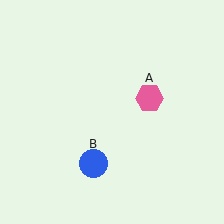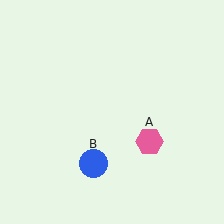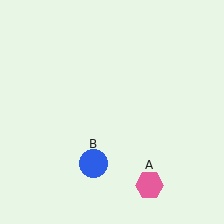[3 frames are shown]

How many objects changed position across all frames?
1 object changed position: pink hexagon (object A).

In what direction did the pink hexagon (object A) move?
The pink hexagon (object A) moved down.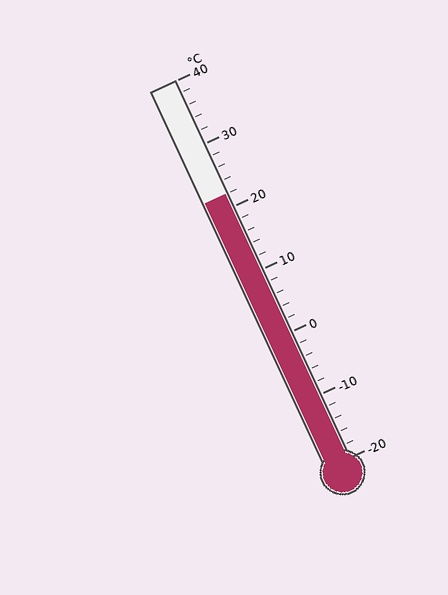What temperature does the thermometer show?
The thermometer shows approximately 22°C.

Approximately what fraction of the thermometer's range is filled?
The thermometer is filled to approximately 70% of its range.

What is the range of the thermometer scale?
The thermometer scale ranges from -20°C to 40°C.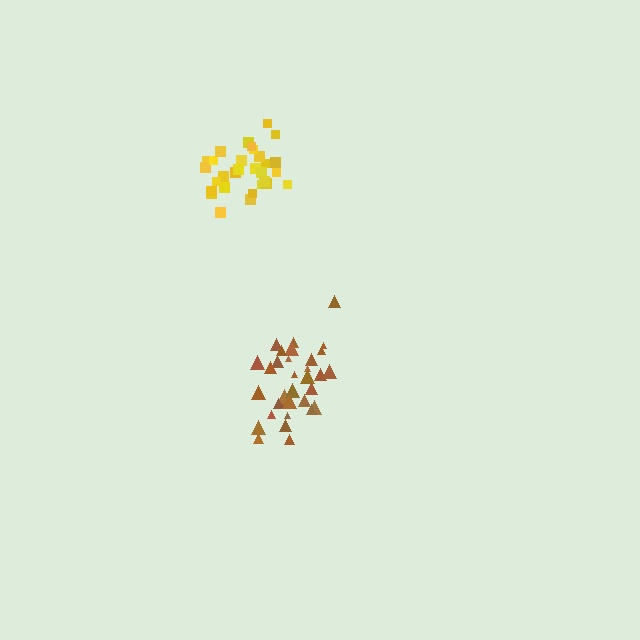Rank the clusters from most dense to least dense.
yellow, brown.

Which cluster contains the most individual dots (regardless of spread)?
Brown (34).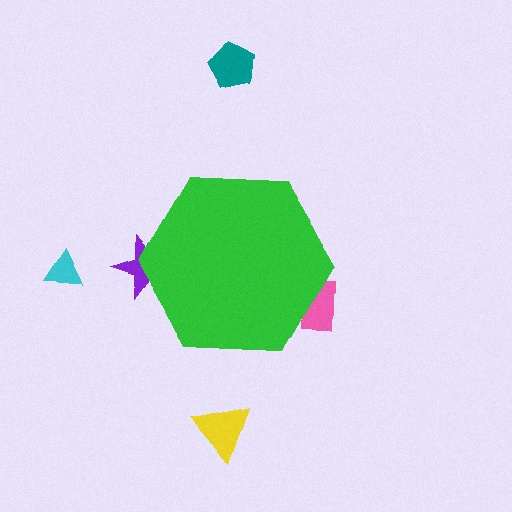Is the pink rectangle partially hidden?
Yes, the pink rectangle is partially hidden behind the green hexagon.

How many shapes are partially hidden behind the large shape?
2 shapes are partially hidden.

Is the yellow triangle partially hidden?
No, the yellow triangle is fully visible.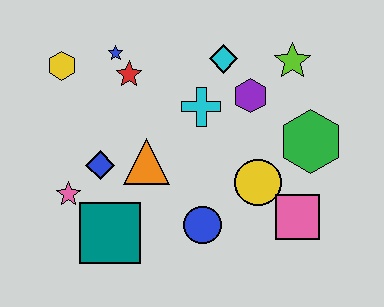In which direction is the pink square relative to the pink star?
The pink square is to the right of the pink star.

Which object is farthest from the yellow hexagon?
The pink square is farthest from the yellow hexagon.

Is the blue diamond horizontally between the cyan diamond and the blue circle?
No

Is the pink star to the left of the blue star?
Yes